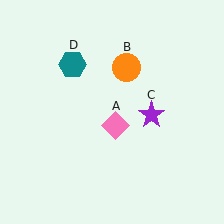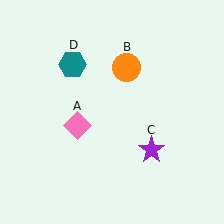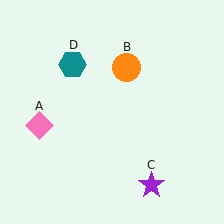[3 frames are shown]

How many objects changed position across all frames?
2 objects changed position: pink diamond (object A), purple star (object C).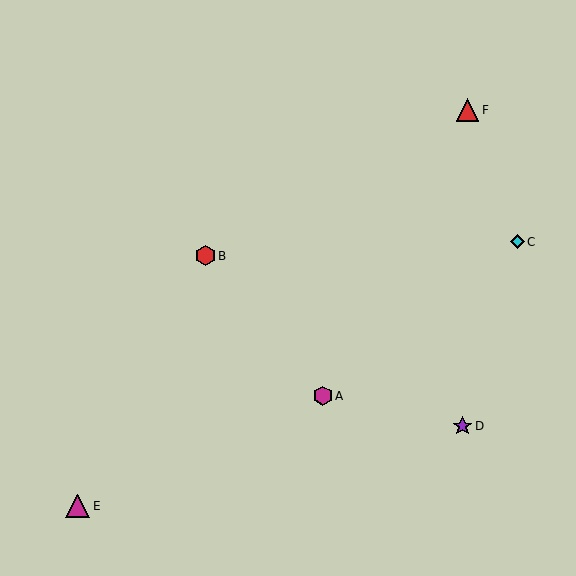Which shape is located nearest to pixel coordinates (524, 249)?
The cyan diamond (labeled C) at (517, 242) is nearest to that location.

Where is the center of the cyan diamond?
The center of the cyan diamond is at (517, 242).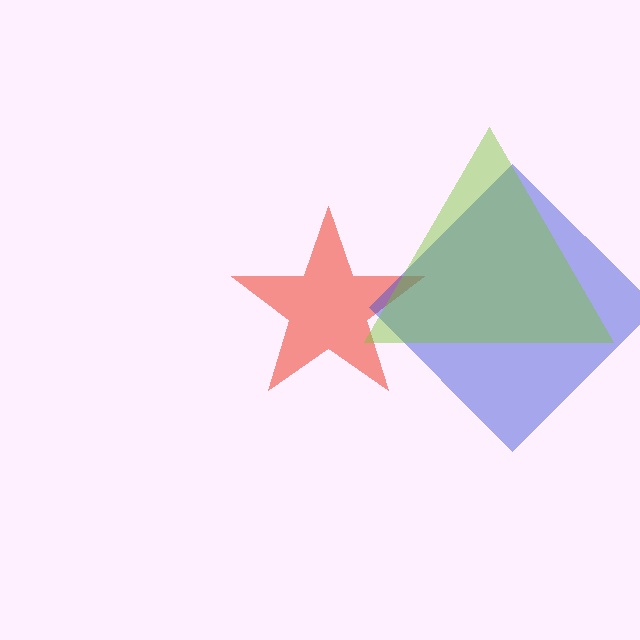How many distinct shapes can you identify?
There are 3 distinct shapes: a red star, a blue diamond, a lime triangle.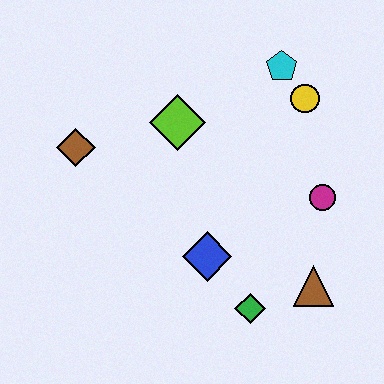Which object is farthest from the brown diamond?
The brown triangle is farthest from the brown diamond.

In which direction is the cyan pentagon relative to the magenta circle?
The cyan pentagon is above the magenta circle.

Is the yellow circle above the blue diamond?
Yes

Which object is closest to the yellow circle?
The cyan pentagon is closest to the yellow circle.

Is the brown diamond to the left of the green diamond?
Yes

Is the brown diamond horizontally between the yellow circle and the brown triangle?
No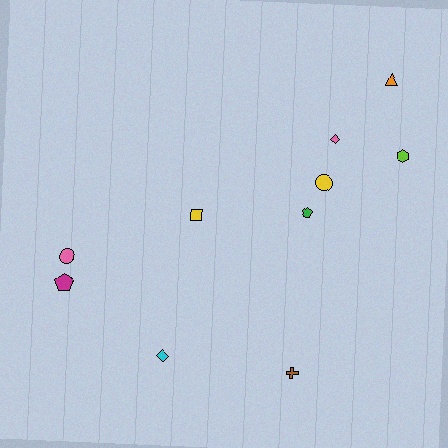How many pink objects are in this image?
There are 2 pink objects.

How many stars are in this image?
There are no stars.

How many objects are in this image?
There are 10 objects.